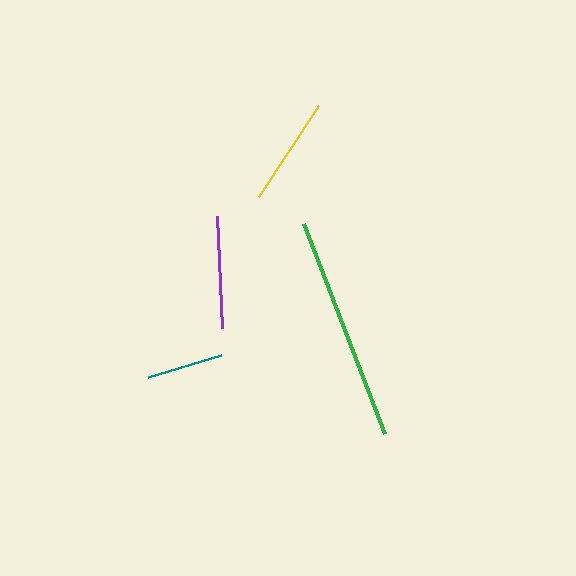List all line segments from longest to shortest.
From longest to shortest: green, purple, yellow, teal.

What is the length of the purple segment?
The purple segment is approximately 112 pixels long.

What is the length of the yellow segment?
The yellow segment is approximately 110 pixels long.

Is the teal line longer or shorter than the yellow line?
The yellow line is longer than the teal line.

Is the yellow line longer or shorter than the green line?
The green line is longer than the yellow line.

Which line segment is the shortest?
The teal line is the shortest at approximately 76 pixels.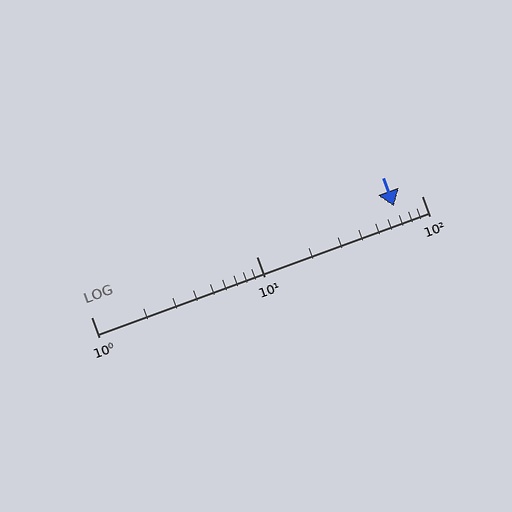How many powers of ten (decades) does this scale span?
The scale spans 2 decades, from 1 to 100.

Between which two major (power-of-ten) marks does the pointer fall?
The pointer is between 10 and 100.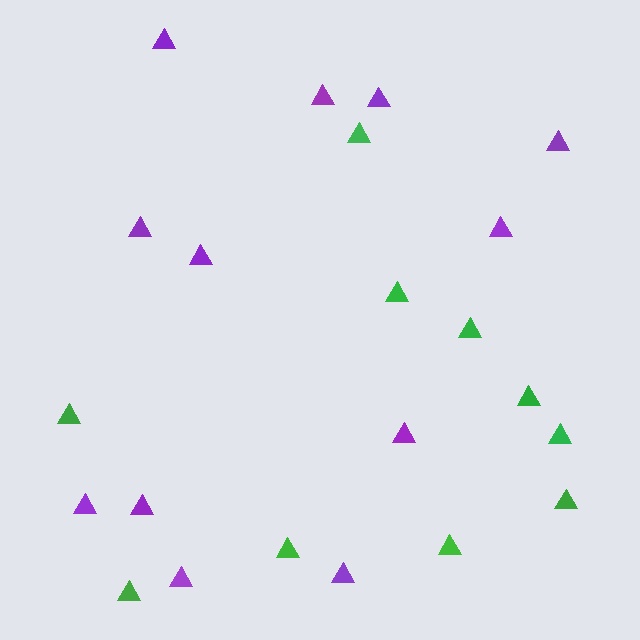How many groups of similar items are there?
There are 2 groups: one group of green triangles (10) and one group of purple triangles (12).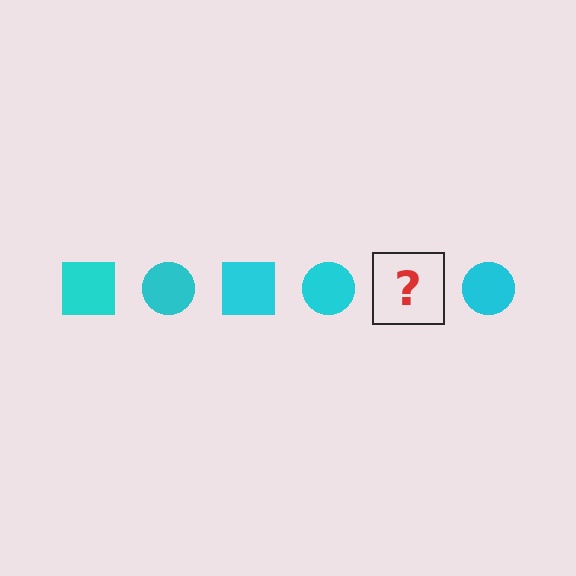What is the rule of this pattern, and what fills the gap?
The rule is that the pattern cycles through square, circle shapes in cyan. The gap should be filled with a cyan square.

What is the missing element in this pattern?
The missing element is a cyan square.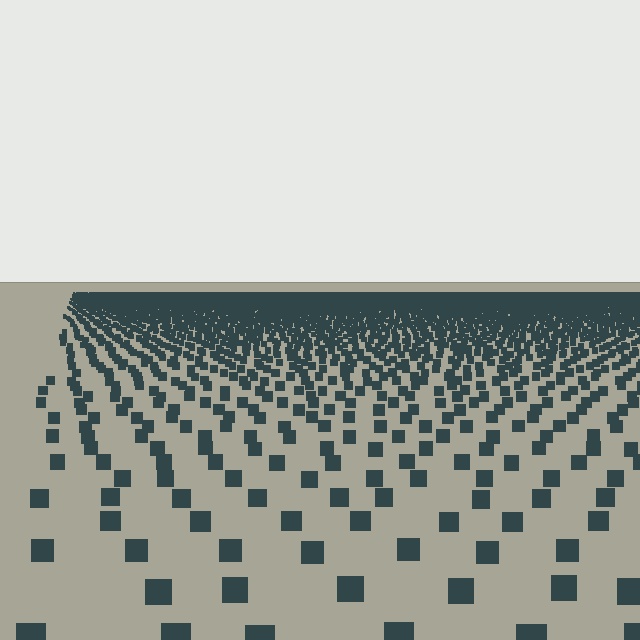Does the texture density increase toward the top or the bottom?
Density increases toward the top.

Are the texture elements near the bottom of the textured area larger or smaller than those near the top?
Larger. Near the bottom, elements are closer to the viewer and appear at a bigger on-screen size.